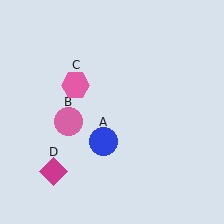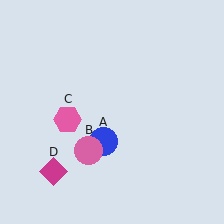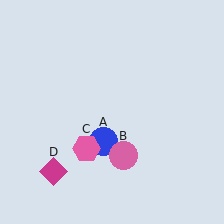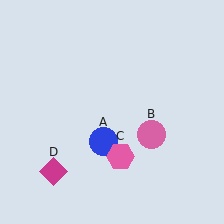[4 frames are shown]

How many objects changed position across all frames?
2 objects changed position: pink circle (object B), pink hexagon (object C).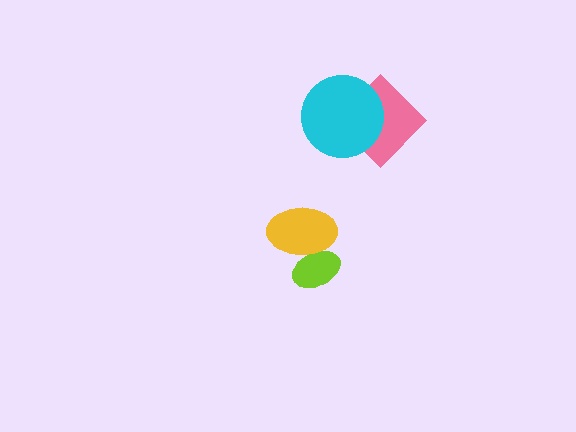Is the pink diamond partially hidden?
Yes, it is partially covered by another shape.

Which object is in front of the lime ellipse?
The yellow ellipse is in front of the lime ellipse.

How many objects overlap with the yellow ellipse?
1 object overlaps with the yellow ellipse.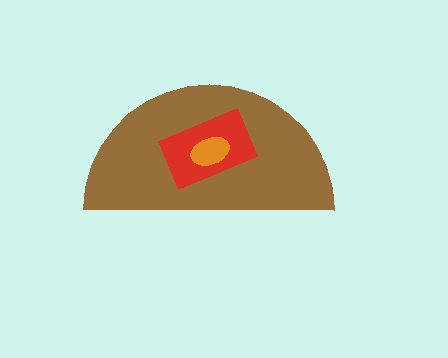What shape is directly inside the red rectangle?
The orange ellipse.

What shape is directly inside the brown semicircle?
The red rectangle.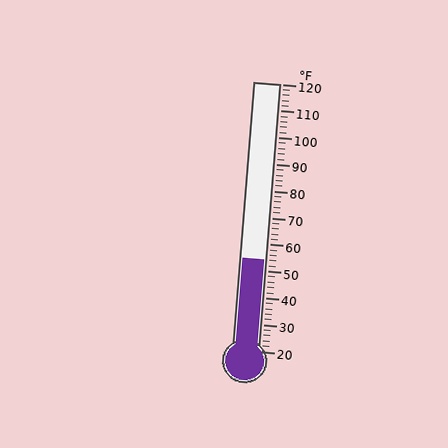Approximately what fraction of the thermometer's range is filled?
The thermometer is filled to approximately 35% of its range.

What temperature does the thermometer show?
The thermometer shows approximately 54°F.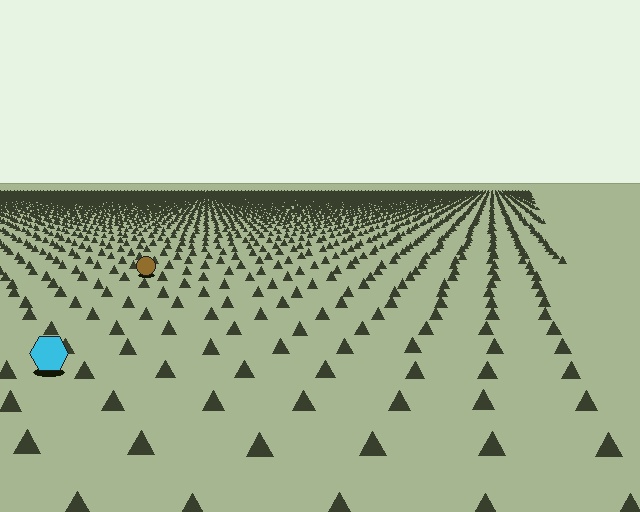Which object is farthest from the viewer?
The brown circle is farthest from the viewer. It appears smaller and the ground texture around it is denser.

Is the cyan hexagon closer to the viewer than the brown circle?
Yes. The cyan hexagon is closer — you can tell from the texture gradient: the ground texture is coarser near it.